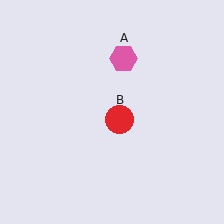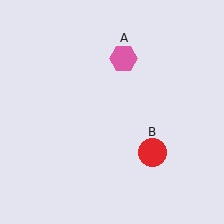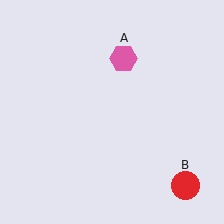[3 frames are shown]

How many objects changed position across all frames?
1 object changed position: red circle (object B).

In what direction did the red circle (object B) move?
The red circle (object B) moved down and to the right.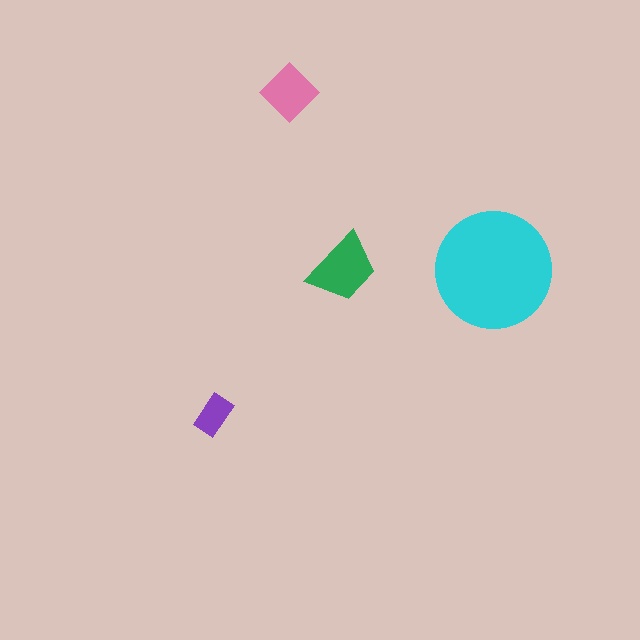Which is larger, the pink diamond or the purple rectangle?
The pink diamond.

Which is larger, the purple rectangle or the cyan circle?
The cyan circle.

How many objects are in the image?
There are 4 objects in the image.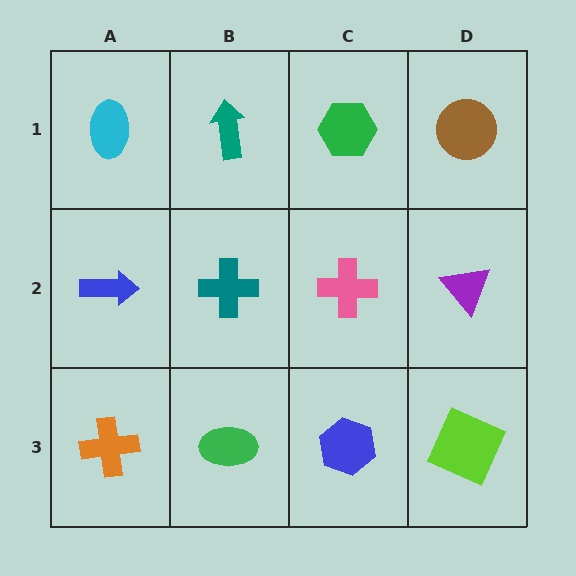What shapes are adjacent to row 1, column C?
A pink cross (row 2, column C), a teal arrow (row 1, column B), a brown circle (row 1, column D).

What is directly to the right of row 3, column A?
A green ellipse.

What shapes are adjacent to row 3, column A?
A blue arrow (row 2, column A), a green ellipse (row 3, column B).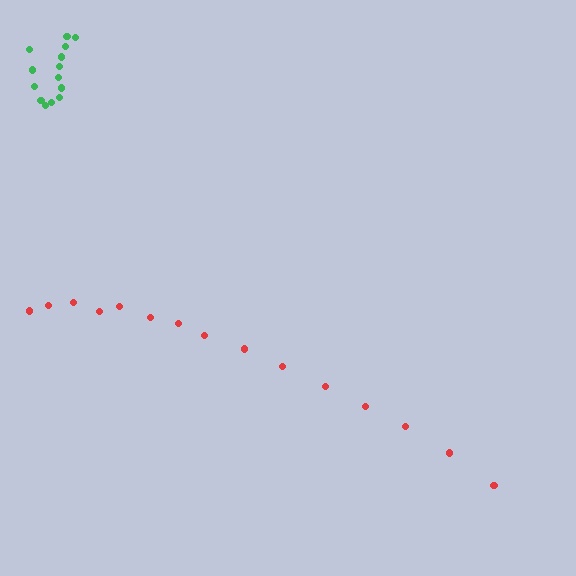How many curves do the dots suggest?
There are 2 distinct paths.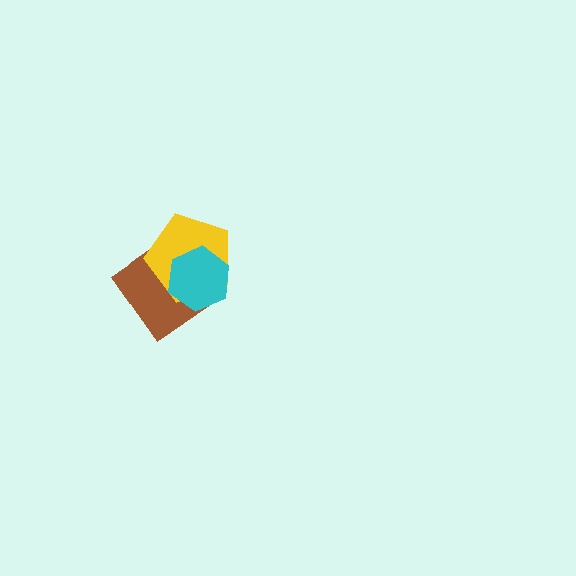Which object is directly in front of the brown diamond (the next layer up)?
The yellow pentagon is directly in front of the brown diamond.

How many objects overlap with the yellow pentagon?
2 objects overlap with the yellow pentagon.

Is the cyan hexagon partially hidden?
No, no other shape covers it.